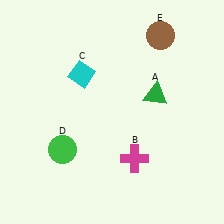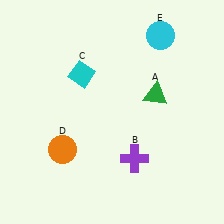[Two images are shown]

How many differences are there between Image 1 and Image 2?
There are 3 differences between the two images.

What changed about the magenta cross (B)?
In Image 1, B is magenta. In Image 2, it changed to purple.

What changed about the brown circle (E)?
In Image 1, E is brown. In Image 2, it changed to cyan.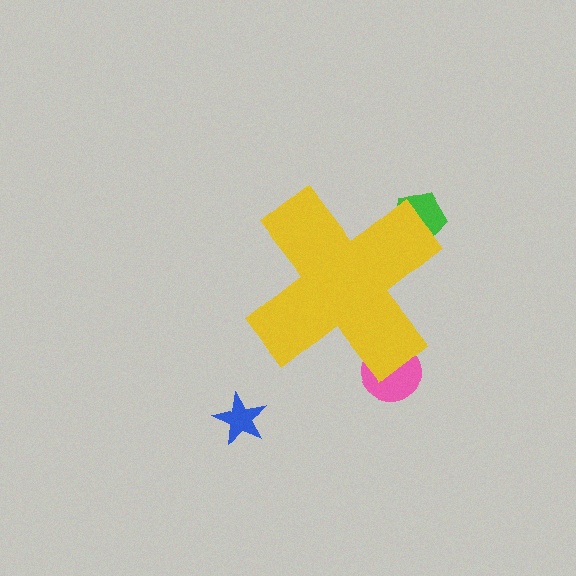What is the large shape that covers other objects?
A yellow cross.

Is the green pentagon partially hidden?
Yes, the green pentagon is partially hidden behind the yellow cross.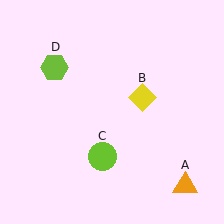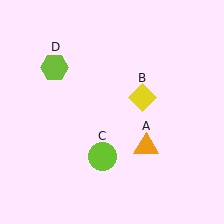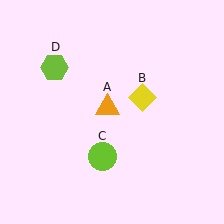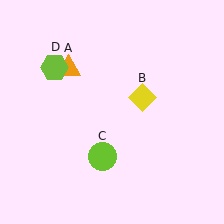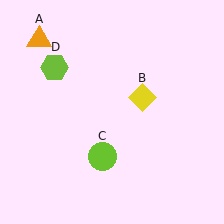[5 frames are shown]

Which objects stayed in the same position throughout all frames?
Yellow diamond (object B) and lime circle (object C) and lime hexagon (object D) remained stationary.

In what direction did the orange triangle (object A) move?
The orange triangle (object A) moved up and to the left.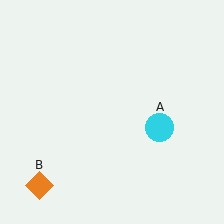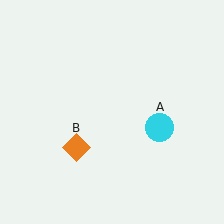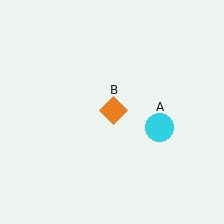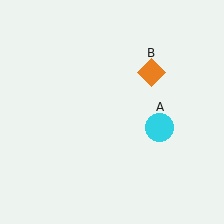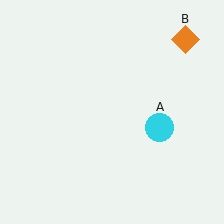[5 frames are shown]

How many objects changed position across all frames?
1 object changed position: orange diamond (object B).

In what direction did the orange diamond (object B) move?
The orange diamond (object B) moved up and to the right.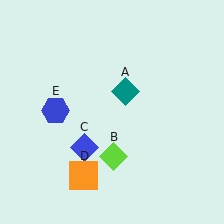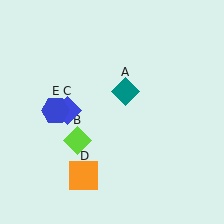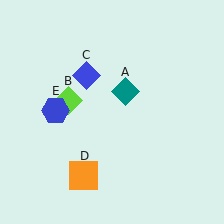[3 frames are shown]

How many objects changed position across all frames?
2 objects changed position: lime diamond (object B), blue diamond (object C).